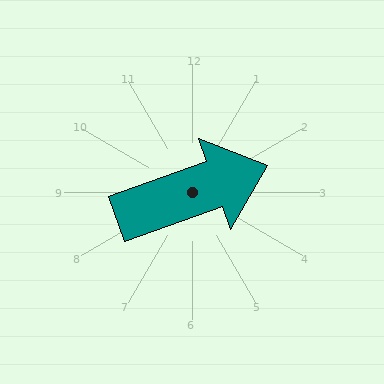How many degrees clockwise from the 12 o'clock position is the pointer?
Approximately 70 degrees.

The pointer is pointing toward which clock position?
Roughly 2 o'clock.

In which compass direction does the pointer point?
East.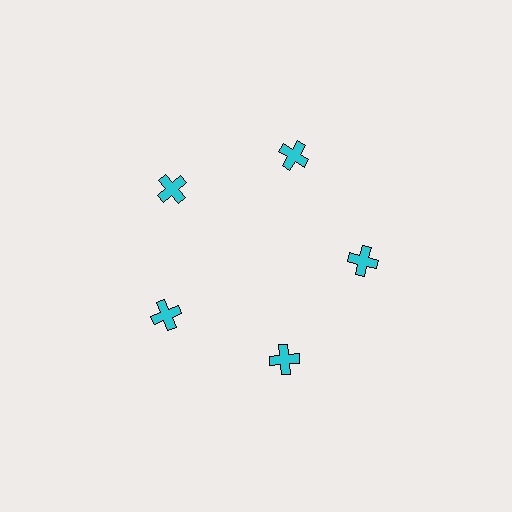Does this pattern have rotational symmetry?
Yes, this pattern has 5-fold rotational symmetry. It looks the same after rotating 72 degrees around the center.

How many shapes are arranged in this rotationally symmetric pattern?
There are 5 shapes, arranged in 5 groups of 1.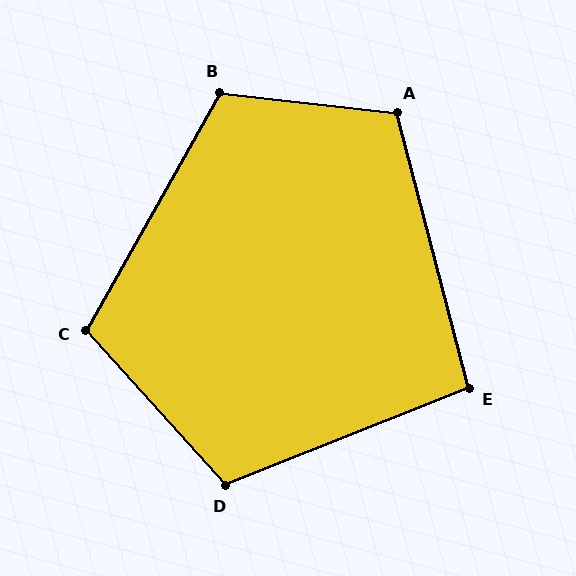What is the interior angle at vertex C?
Approximately 109 degrees (obtuse).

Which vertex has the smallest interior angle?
E, at approximately 97 degrees.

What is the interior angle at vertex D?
Approximately 110 degrees (obtuse).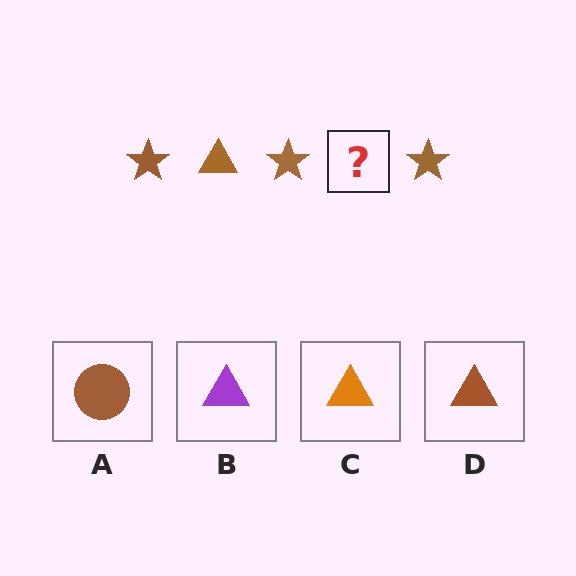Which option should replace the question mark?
Option D.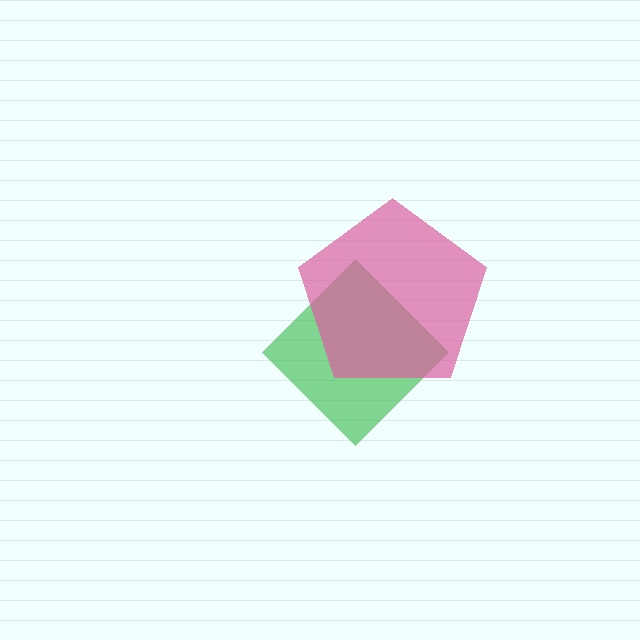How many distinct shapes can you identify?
There are 2 distinct shapes: a green diamond, a pink pentagon.